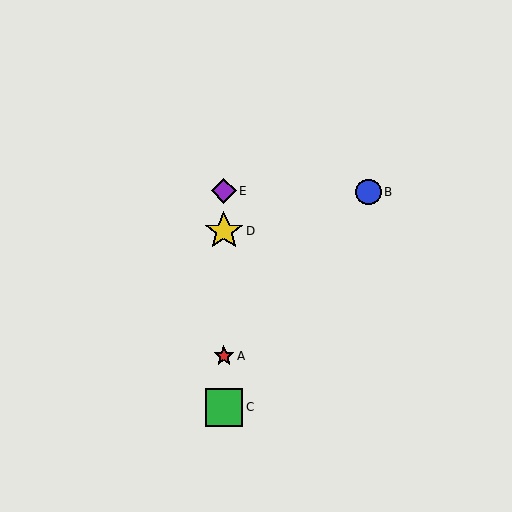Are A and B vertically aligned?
No, A is at x≈224 and B is at x≈369.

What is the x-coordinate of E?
Object E is at x≈224.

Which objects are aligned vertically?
Objects A, C, D, E are aligned vertically.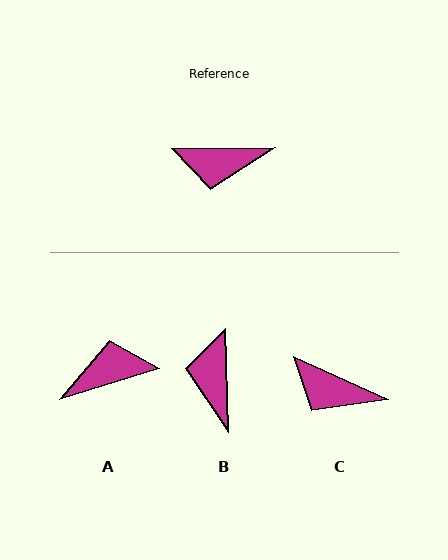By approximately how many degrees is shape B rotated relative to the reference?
Approximately 89 degrees clockwise.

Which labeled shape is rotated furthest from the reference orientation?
A, about 163 degrees away.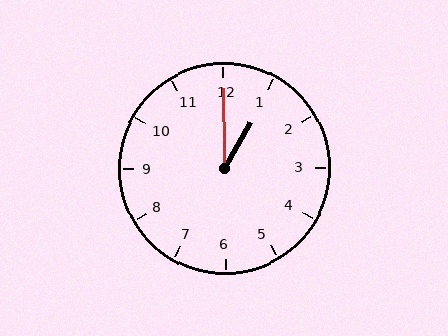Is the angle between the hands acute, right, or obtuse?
It is acute.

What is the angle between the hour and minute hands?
Approximately 30 degrees.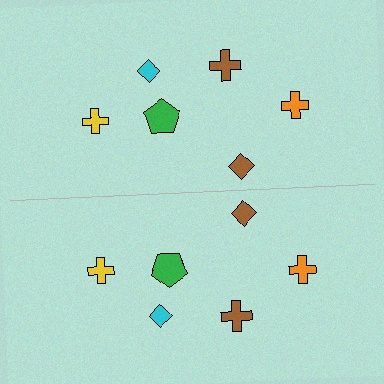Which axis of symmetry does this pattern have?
The pattern has a horizontal axis of symmetry running through the center of the image.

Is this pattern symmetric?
Yes, this pattern has bilateral (reflection) symmetry.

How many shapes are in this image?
There are 12 shapes in this image.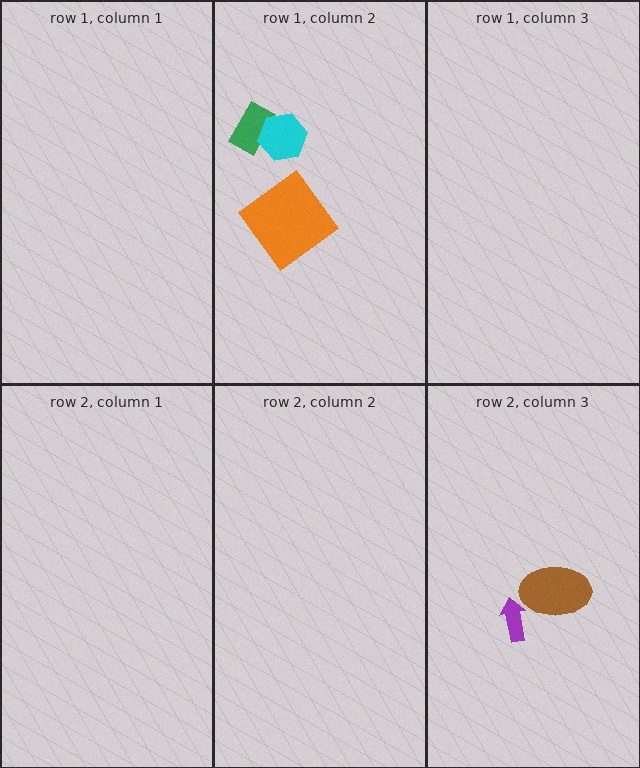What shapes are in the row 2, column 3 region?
The purple arrow, the brown ellipse.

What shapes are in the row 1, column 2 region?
The orange diamond, the green rectangle, the cyan hexagon.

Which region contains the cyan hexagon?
The row 1, column 2 region.